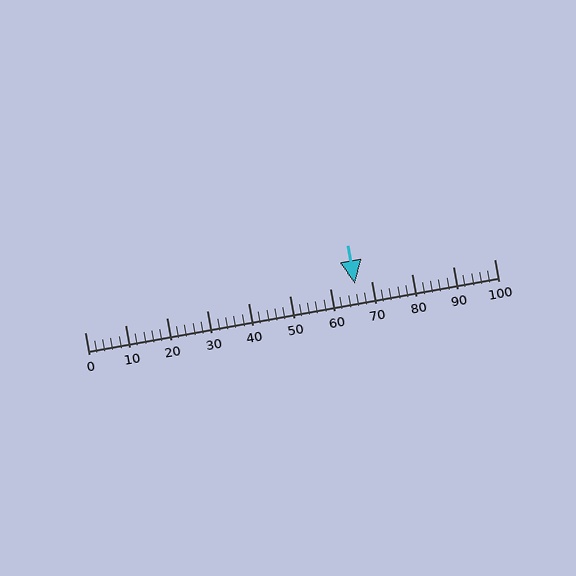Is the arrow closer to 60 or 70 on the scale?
The arrow is closer to 70.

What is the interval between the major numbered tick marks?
The major tick marks are spaced 10 units apart.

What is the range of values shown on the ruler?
The ruler shows values from 0 to 100.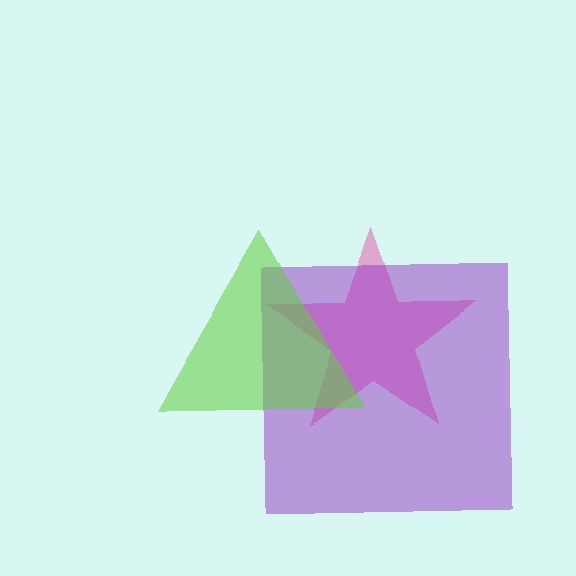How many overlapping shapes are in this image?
There are 3 overlapping shapes in the image.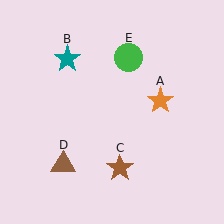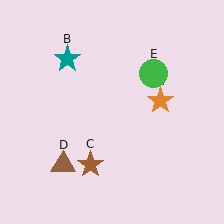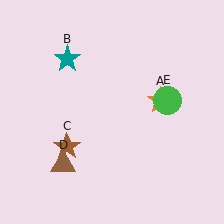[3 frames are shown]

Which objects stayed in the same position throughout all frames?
Orange star (object A) and teal star (object B) and brown triangle (object D) remained stationary.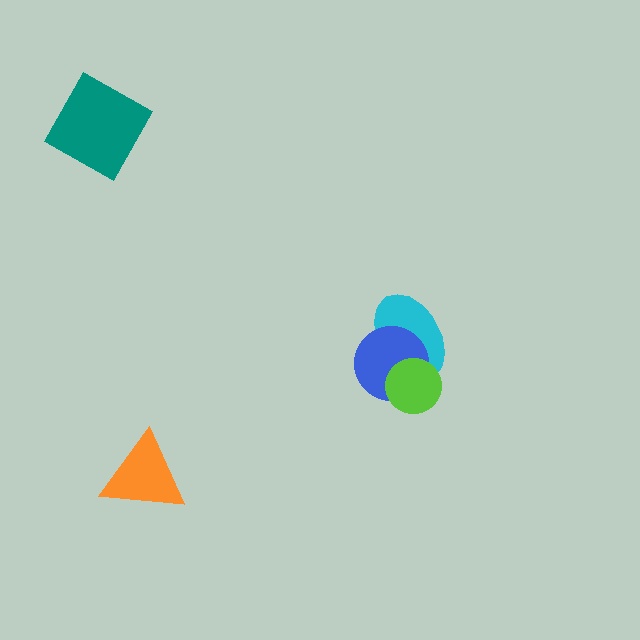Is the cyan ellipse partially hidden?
Yes, it is partially covered by another shape.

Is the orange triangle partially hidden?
No, no other shape covers it.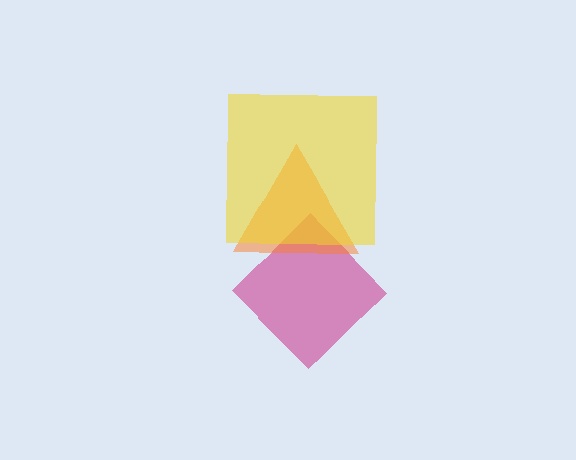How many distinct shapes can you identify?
There are 3 distinct shapes: a magenta diamond, an orange triangle, a yellow square.